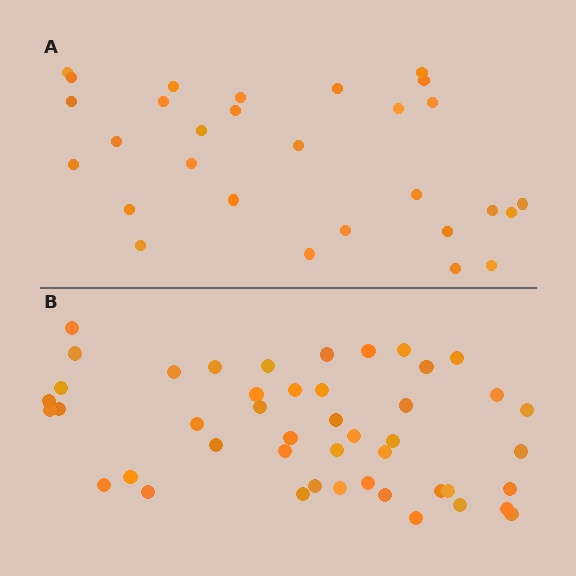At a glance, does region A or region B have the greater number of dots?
Region B (the bottom region) has more dots.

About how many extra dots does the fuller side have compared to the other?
Region B has approximately 15 more dots than region A.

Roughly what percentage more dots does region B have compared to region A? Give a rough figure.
About 60% more.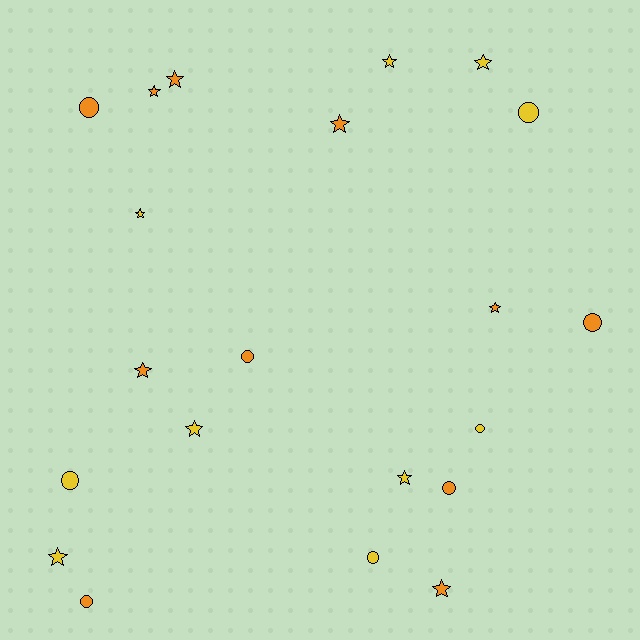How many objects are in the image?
There are 21 objects.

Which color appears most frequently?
Orange, with 11 objects.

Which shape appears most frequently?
Star, with 12 objects.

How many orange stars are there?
There are 6 orange stars.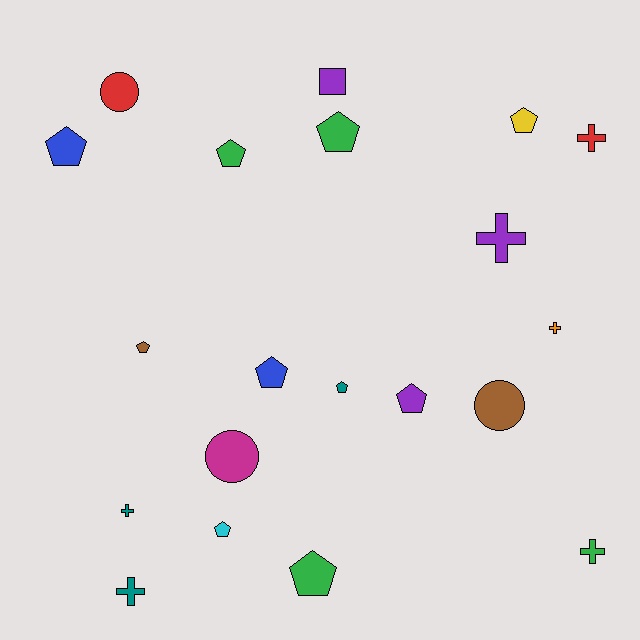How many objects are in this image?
There are 20 objects.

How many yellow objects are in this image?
There is 1 yellow object.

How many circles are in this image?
There are 3 circles.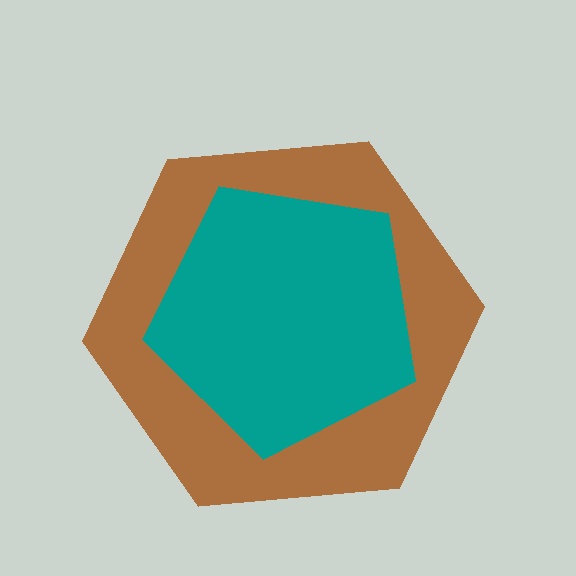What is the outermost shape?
The brown hexagon.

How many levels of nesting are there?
2.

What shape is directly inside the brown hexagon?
The teal pentagon.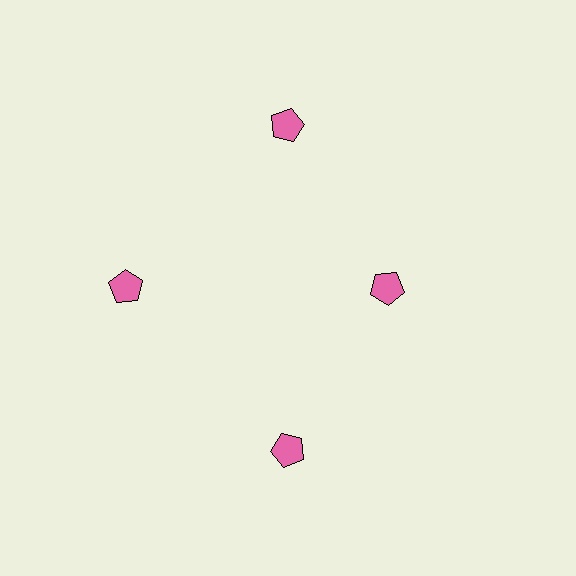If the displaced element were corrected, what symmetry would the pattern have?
It would have 4-fold rotational symmetry — the pattern would map onto itself every 90 degrees.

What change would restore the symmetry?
The symmetry would be restored by moving it outward, back onto the ring so that all 4 pentagons sit at equal angles and equal distance from the center.